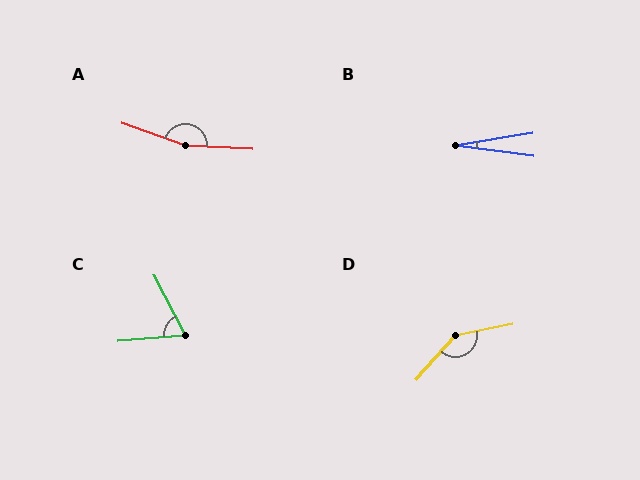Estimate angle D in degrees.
Approximately 143 degrees.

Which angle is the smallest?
B, at approximately 17 degrees.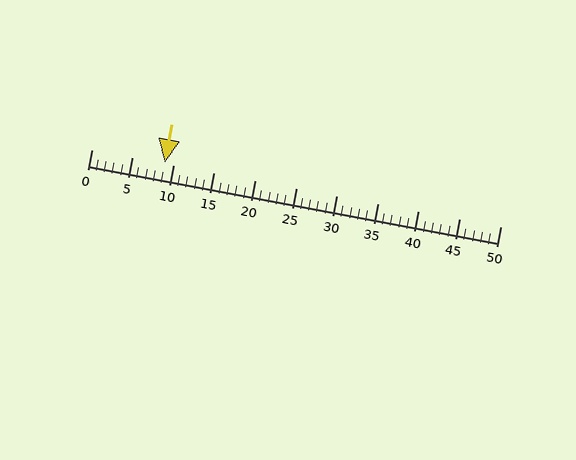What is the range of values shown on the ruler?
The ruler shows values from 0 to 50.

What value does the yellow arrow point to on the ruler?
The yellow arrow points to approximately 9.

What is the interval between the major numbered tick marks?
The major tick marks are spaced 5 units apart.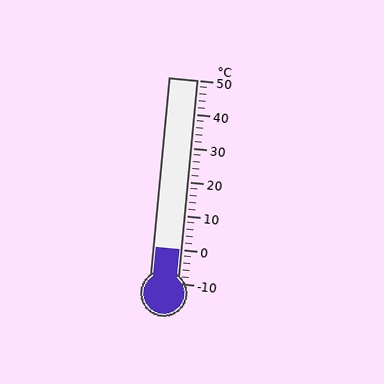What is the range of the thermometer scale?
The thermometer scale ranges from -10°C to 50°C.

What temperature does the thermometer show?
The thermometer shows approximately 0°C.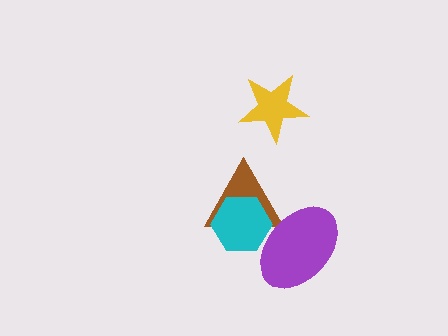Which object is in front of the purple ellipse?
The cyan hexagon is in front of the purple ellipse.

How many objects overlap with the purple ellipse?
2 objects overlap with the purple ellipse.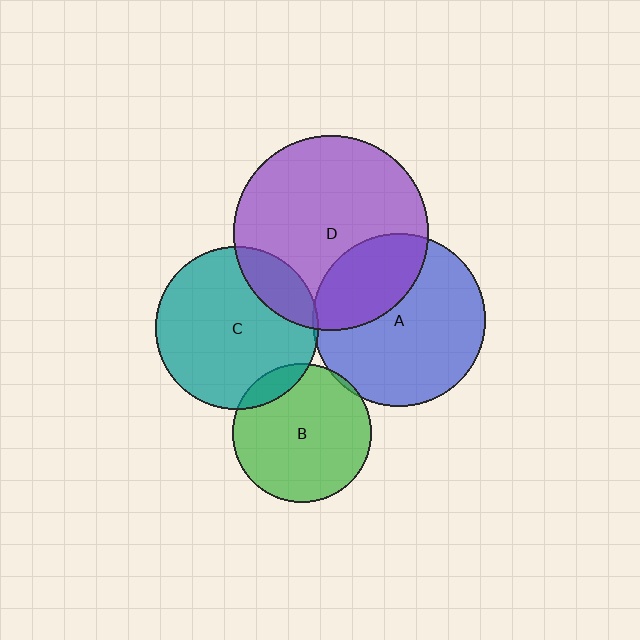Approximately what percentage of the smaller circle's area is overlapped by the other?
Approximately 10%.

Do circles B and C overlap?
Yes.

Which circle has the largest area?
Circle D (purple).